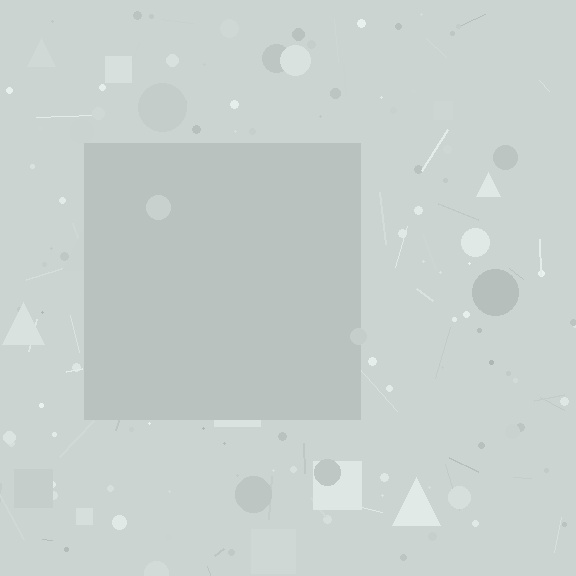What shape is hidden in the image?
A square is hidden in the image.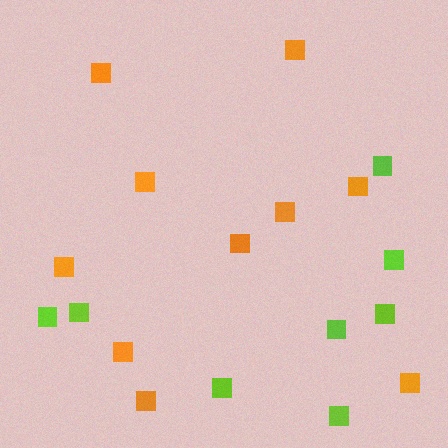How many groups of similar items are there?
There are 2 groups: one group of lime squares (8) and one group of orange squares (10).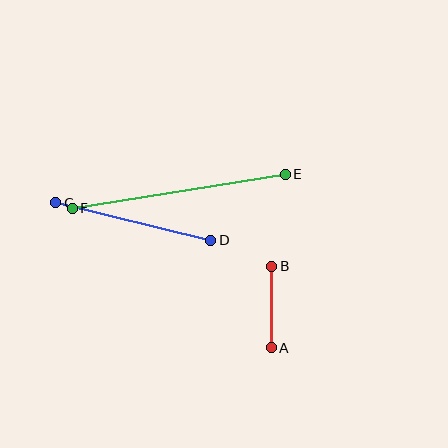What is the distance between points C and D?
The distance is approximately 160 pixels.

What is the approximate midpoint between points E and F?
The midpoint is at approximately (179, 191) pixels.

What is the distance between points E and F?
The distance is approximately 216 pixels.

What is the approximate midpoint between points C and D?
The midpoint is at approximately (133, 222) pixels.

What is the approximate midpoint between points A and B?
The midpoint is at approximately (271, 307) pixels.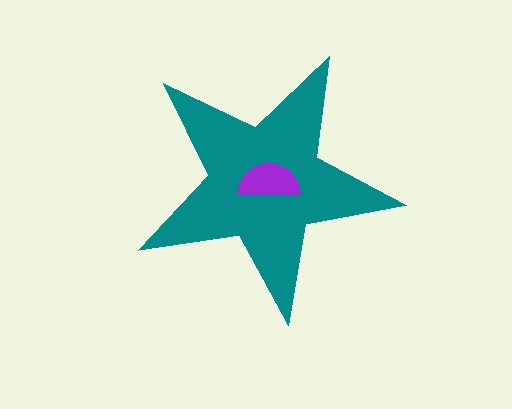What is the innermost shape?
The purple semicircle.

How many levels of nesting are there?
2.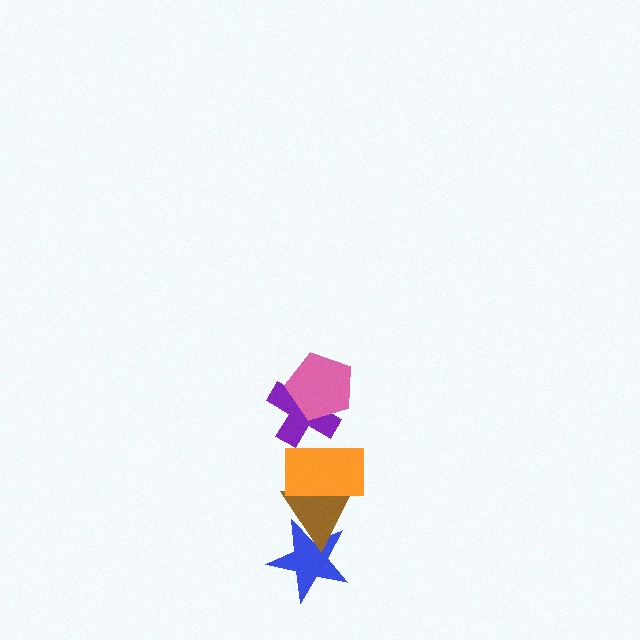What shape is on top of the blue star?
The brown triangle is on top of the blue star.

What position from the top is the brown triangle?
The brown triangle is 4th from the top.